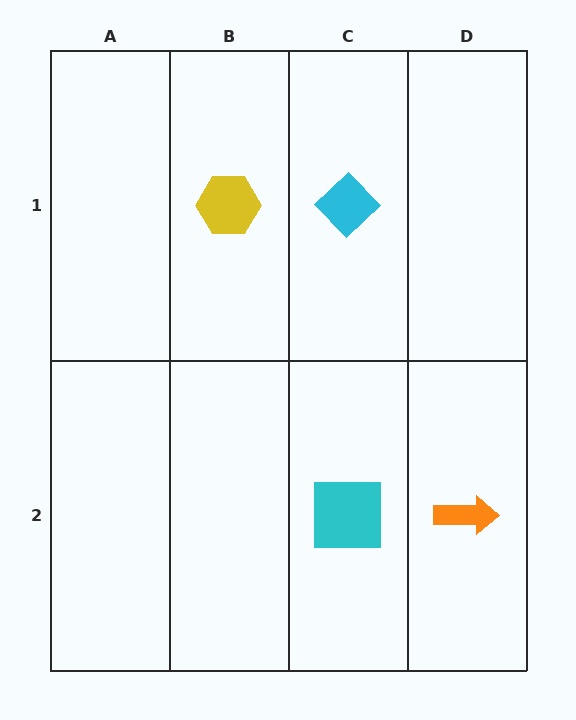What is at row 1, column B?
A yellow hexagon.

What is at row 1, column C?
A cyan diamond.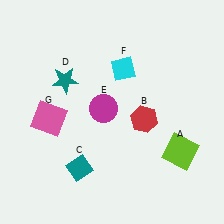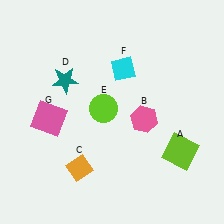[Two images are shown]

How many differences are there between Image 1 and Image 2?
There are 3 differences between the two images.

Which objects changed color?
B changed from red to pink. C changed from teal to orange. E changed from magenta to lime.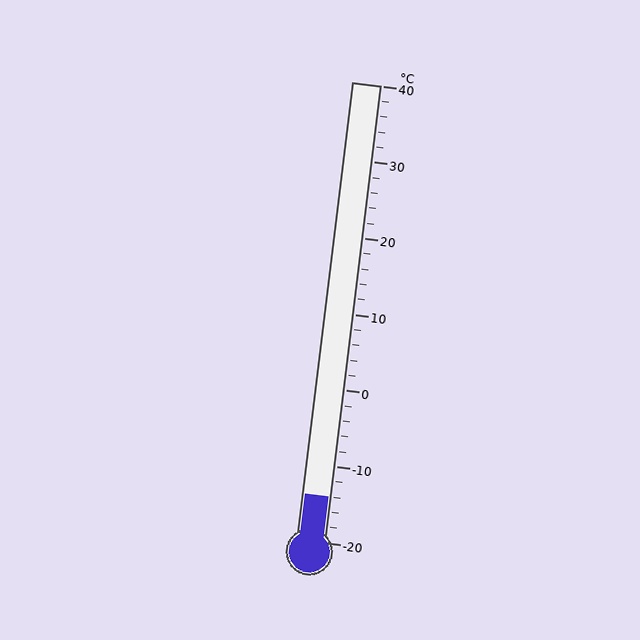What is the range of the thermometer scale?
The thermometer scale ranges from -20°C to 40°C.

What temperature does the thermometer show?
The thermometer shows approximately -14°C.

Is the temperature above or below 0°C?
The temperature is below 0°C.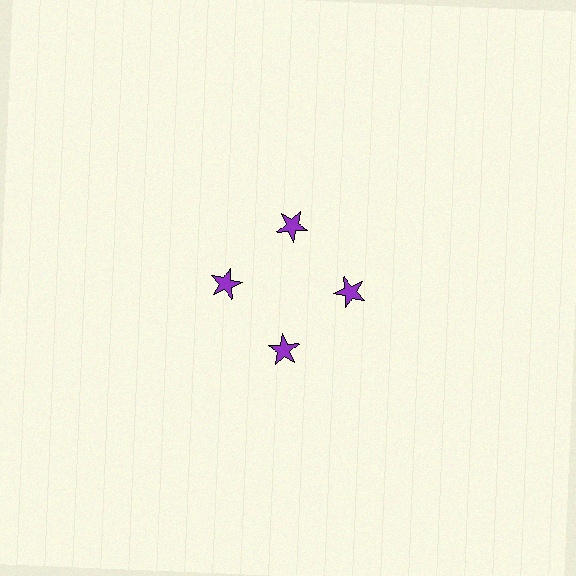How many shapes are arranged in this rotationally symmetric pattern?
There are 4 shapes, arranged in 4 groups of 1.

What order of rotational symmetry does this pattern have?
This pattern has 4-fold rotational symmetry.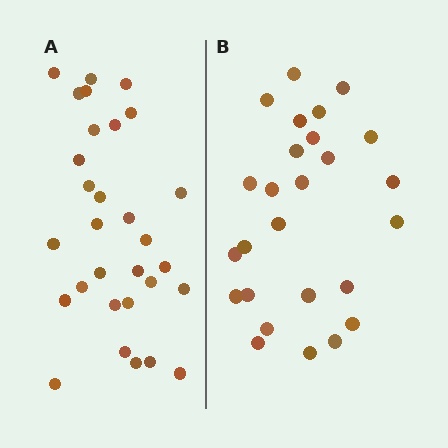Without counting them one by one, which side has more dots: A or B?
Region A (the left region) has more dots.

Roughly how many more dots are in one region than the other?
Region A has about 4 more dots than region B.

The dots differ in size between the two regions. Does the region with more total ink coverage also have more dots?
No. Region B has more total ink coverage because its dots are larger, but region A actually contains more individual dots. Total area can be misleading — the number of items is what matters here.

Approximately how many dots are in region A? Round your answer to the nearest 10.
About 30 dots.